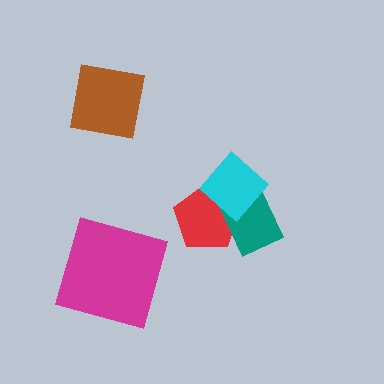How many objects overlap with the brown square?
0 objects overlap with the brown square.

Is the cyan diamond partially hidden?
No, no other shape covers it.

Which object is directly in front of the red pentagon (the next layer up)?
The teal rectangle is directly in front of the red pentagon.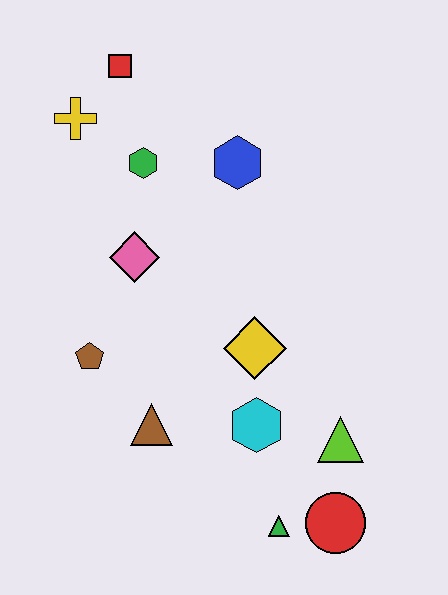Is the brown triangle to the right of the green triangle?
No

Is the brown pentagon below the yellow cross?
Yes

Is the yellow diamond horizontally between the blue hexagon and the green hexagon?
No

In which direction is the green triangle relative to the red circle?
The green triangle is to the left of the red circle.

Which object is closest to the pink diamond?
The green hexagon is closest to the pink diamond.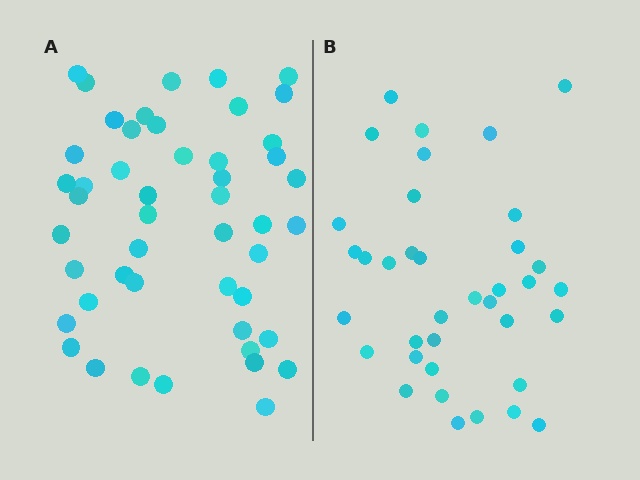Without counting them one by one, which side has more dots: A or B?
Region A (the left region) has more dots.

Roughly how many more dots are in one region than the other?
Region A has roughly 12 or so more dots than region B.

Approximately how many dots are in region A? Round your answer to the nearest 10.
About 50 dots. (The exact count is 48, which rounds to 50.)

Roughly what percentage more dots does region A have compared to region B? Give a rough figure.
About 30% more.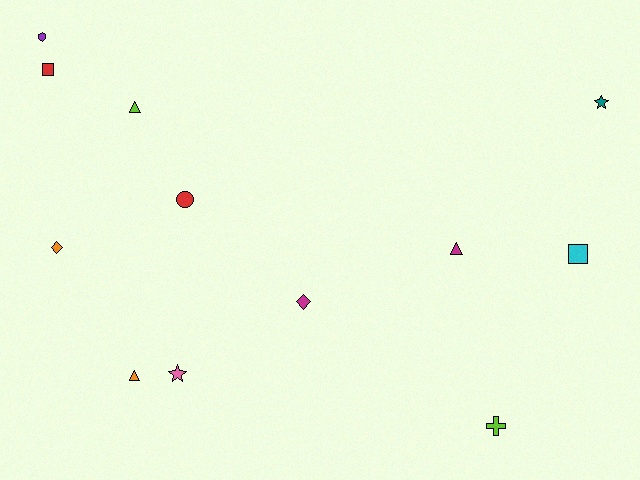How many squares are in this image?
There are 2 squares.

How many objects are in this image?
There are 12 objects.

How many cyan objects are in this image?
There is 1 cyan object.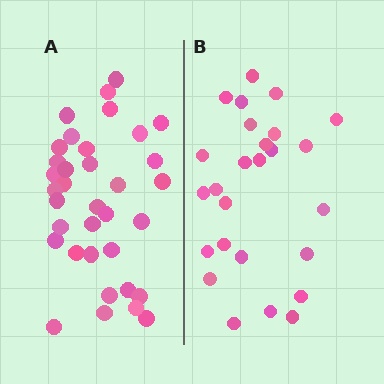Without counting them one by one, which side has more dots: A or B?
Region A (the left region) has more dots.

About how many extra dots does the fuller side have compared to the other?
Region A has roughly 8 or so more dots than region B.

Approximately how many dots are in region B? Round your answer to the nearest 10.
About 30 dots. (The exact count is 26, which rounds to 30.)